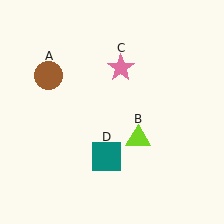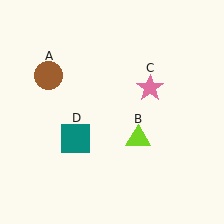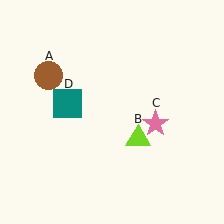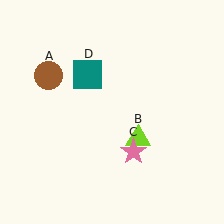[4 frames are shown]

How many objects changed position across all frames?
2 objects changed position: pink star (object C), teal square (object D).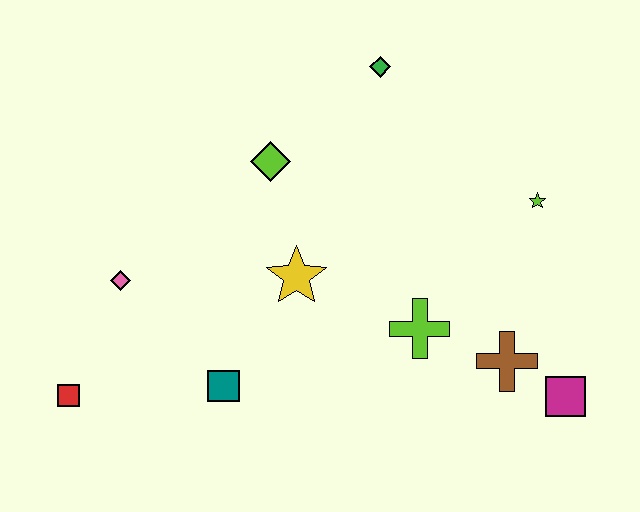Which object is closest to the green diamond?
The lime diamond is closest to the green diamond.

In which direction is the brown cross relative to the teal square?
The brown cross is to the right of the teal square.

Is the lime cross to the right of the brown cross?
No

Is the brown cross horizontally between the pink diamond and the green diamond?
No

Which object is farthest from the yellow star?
The magenta square is farthest from the yellow star.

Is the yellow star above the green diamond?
No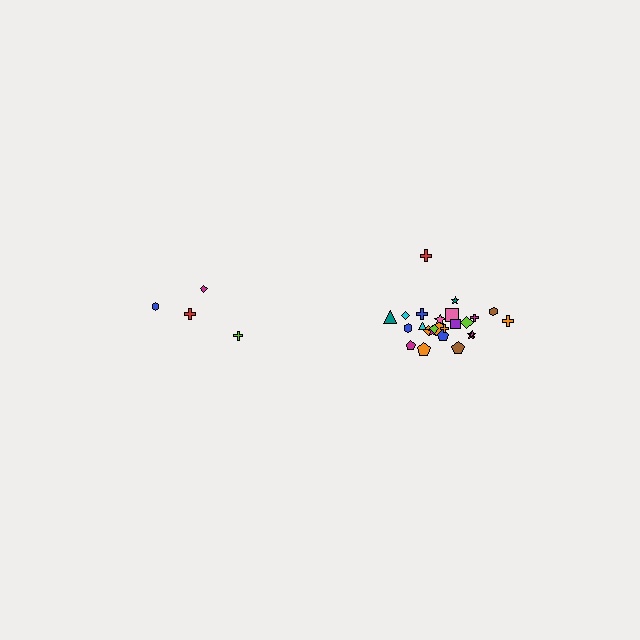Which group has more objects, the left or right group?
The right group.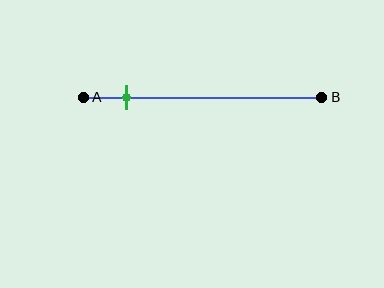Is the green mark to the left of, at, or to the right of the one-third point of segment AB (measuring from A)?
The green mark is to the left of the one-third point of segment AB.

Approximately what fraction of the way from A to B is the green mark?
The green mark is approximately 20% of the way from A to B.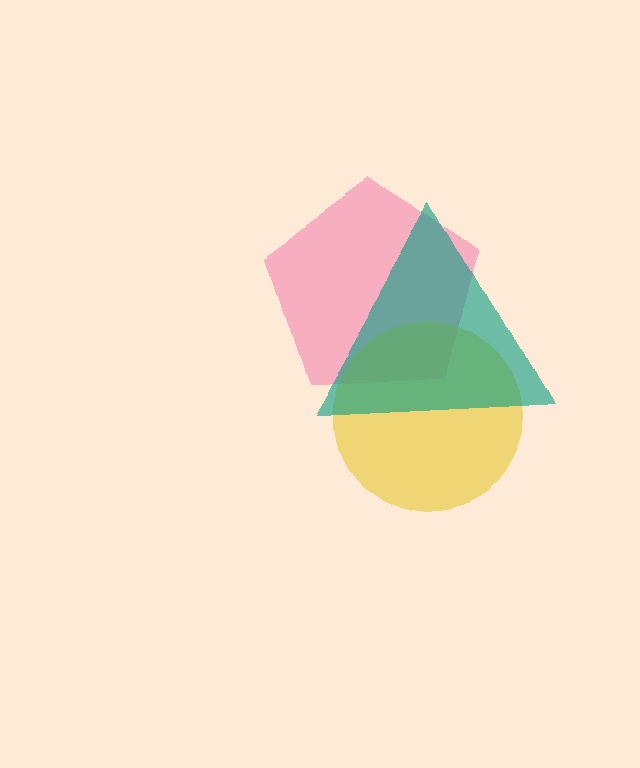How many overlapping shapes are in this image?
There are 3 overlapping shapes in the image.